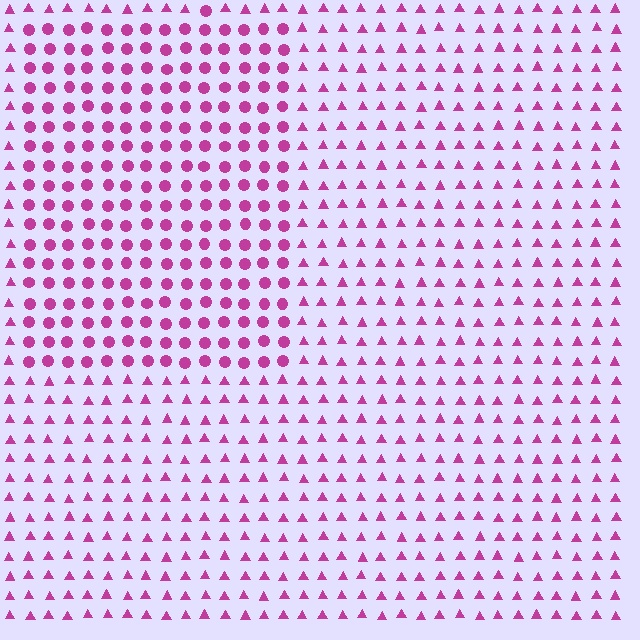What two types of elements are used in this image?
The image uses circles inside the rectangle region and triangles outside it.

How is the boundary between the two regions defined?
The boundary is defined by a change in element shape: circles inside vs. triangles outside. All elements share the same color and spacing.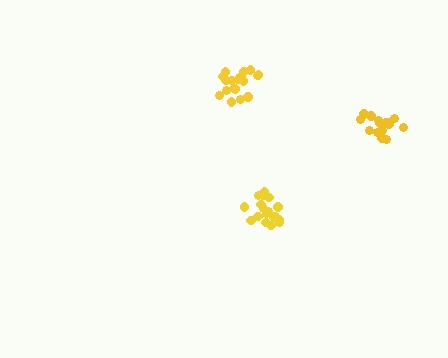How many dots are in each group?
Group 1: 19 dots, Group 2: 18 dots, Group 3: 17 dots (54 total).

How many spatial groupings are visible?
There are 3 spatial groupings.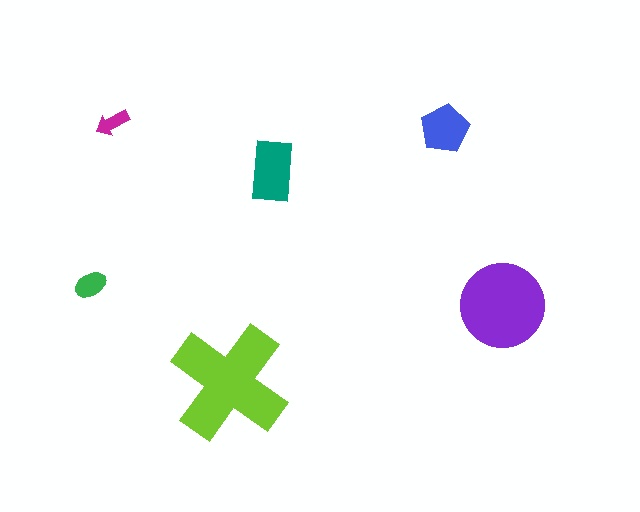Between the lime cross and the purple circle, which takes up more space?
The lime cross.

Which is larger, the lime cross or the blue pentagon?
The lime cross.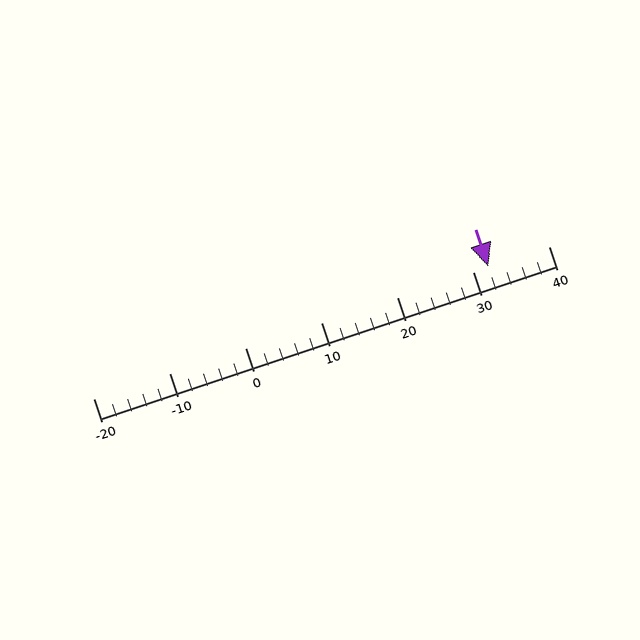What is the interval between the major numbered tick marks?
The major tick marks are spaced 10 units apart.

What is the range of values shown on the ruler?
The ruler shows values from -20 to 40.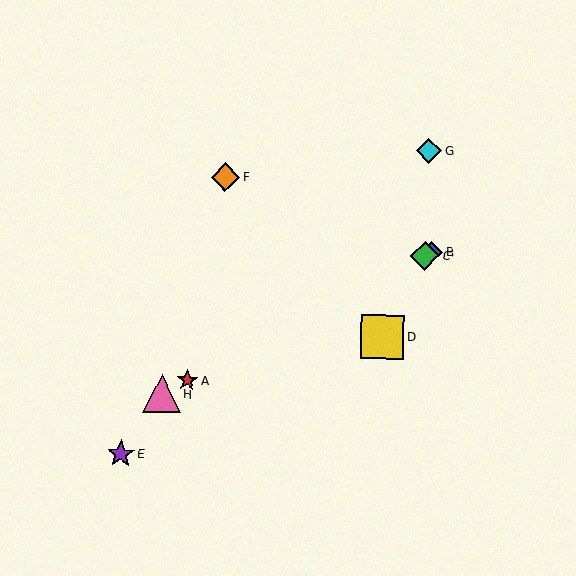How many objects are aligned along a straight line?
4 objects (A, B, C, H) are aligned along a straight line.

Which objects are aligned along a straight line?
Objects A, B, C, H are aligned along a straight line.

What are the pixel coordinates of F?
Object F is at (225, 177).